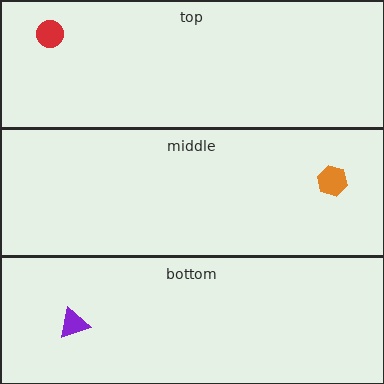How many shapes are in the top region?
1.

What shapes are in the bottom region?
The purple triangle.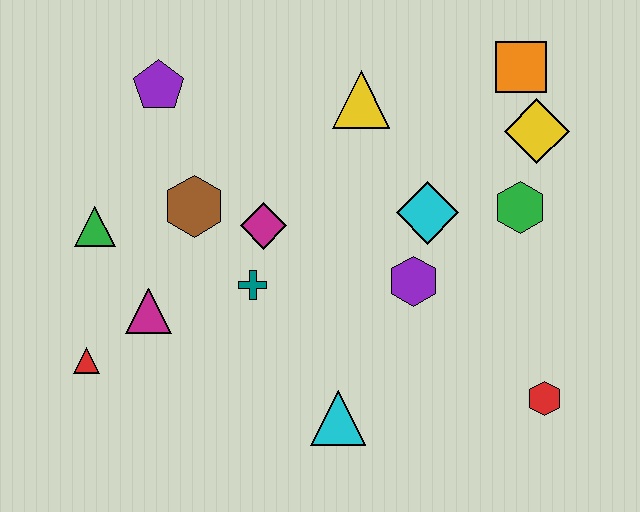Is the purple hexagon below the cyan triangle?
No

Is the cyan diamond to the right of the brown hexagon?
Yes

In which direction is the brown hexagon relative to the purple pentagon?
The brown hexagon is below the purple pentagon.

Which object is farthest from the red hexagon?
The purple pentagon is farthest from the red hexagon.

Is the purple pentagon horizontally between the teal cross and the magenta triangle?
Yes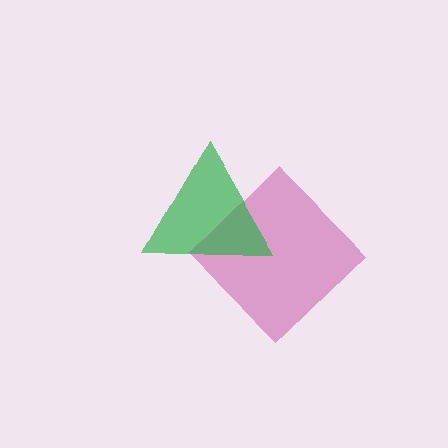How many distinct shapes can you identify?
There are 2 distinct shapes: a magenta diamond, a green triangle.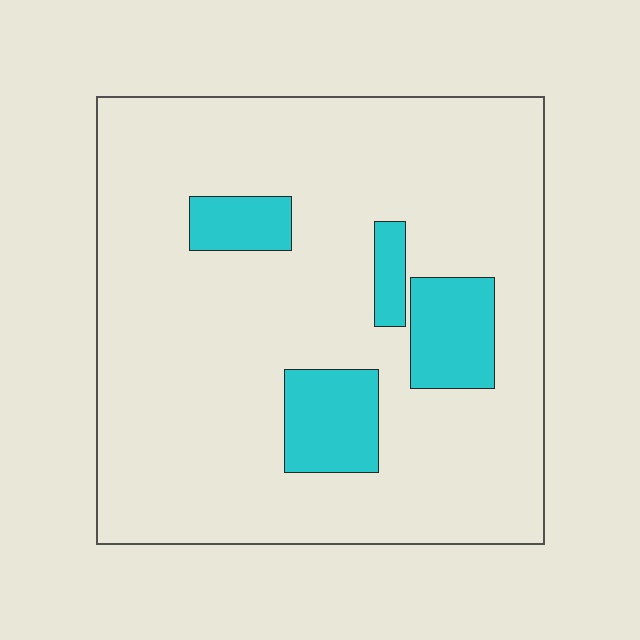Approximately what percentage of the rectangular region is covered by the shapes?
Approximately 15%.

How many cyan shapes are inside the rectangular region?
4.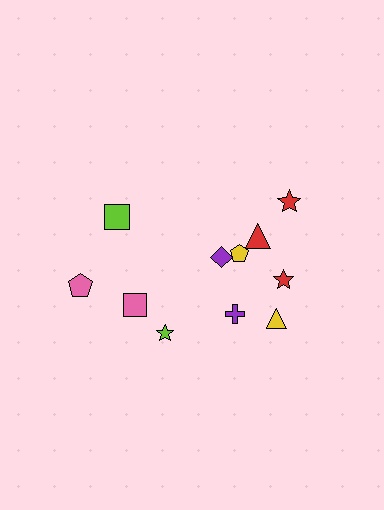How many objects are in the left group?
There are 4 objects.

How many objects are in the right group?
There are 8 objects.